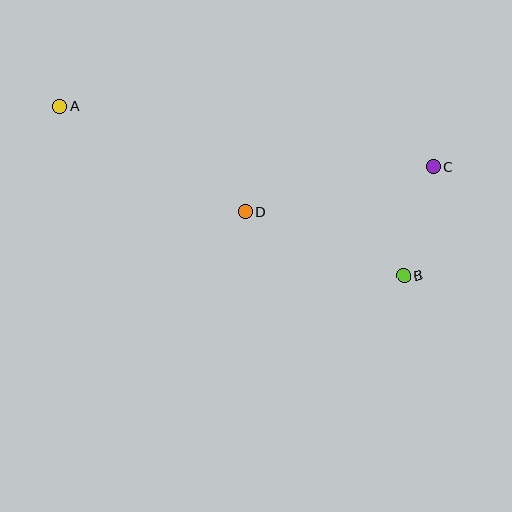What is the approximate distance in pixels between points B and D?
The distance between B and D is approximately 170 pixels.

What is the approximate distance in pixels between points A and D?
The distance between A and D is approximately 214 pixels.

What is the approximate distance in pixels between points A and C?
The distance between A and C is approximately 379 pixels.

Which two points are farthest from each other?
Points A and B are farthest from each other.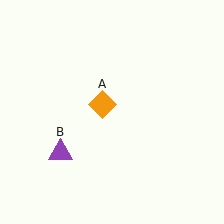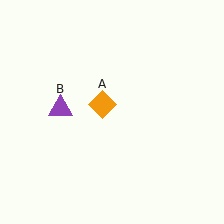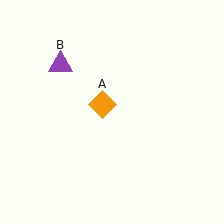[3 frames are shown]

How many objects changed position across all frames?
1 object changed position: purple triangle (object B).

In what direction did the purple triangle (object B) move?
The purple triangle (object B) moved up.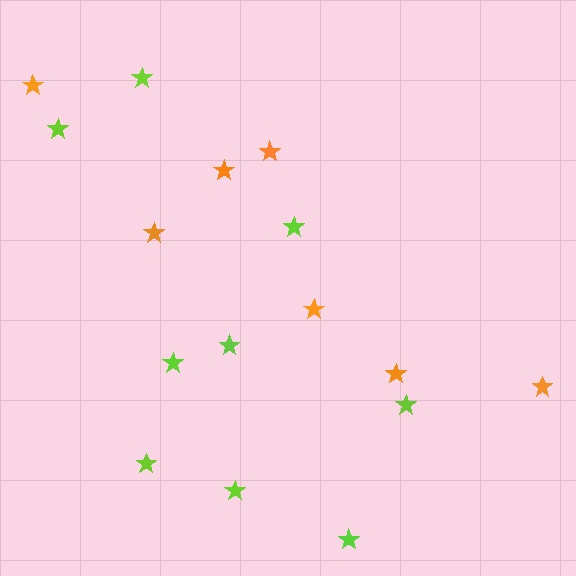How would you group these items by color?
There are 2 groups: one group of lime stars (9) and one group of orange stars (7).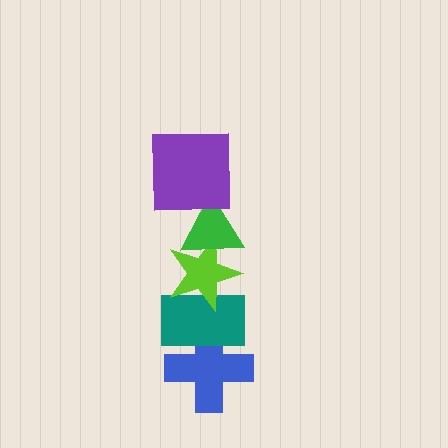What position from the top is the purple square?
The purple square is 1st from the top.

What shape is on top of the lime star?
The green triangle is on top of the lime star.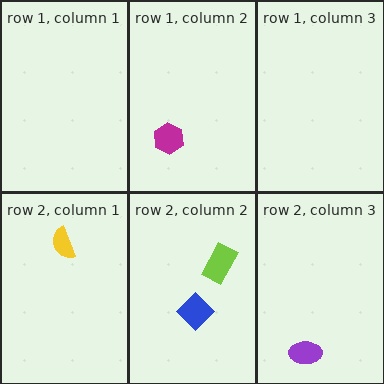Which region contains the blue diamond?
The row 2, column 2 region.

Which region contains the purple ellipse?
The row 2, column 3 region.